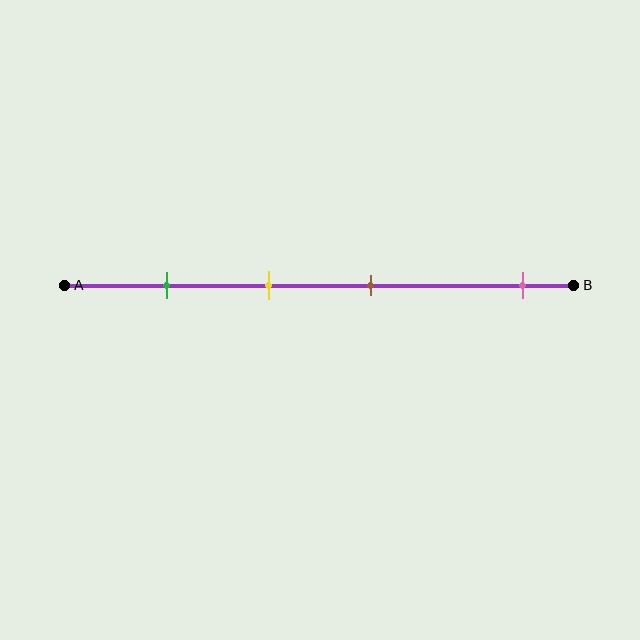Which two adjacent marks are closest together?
The yellow and brown marks are the closest adjacent pair.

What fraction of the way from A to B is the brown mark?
The brown mark is approximately 60% (0.6) of the way from A to B.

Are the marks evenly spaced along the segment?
No, the marks are not evenly spaced.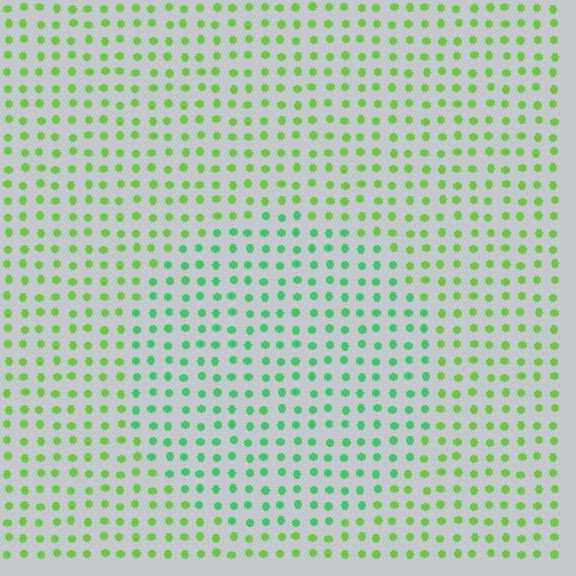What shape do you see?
I see a circle.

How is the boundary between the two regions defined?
The boundary is defined purely by a slight shift in hue (about 35 degrees). Spacing, size, and orientation are identical on both sides.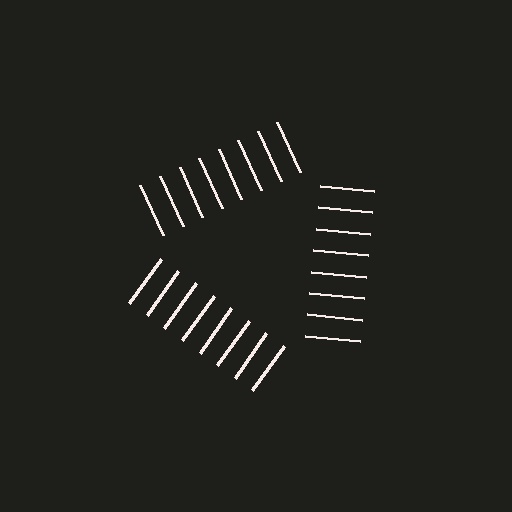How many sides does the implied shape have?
3 sides — the line-ends trace a triangle.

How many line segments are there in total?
24 — 8 along each of the 3 edges.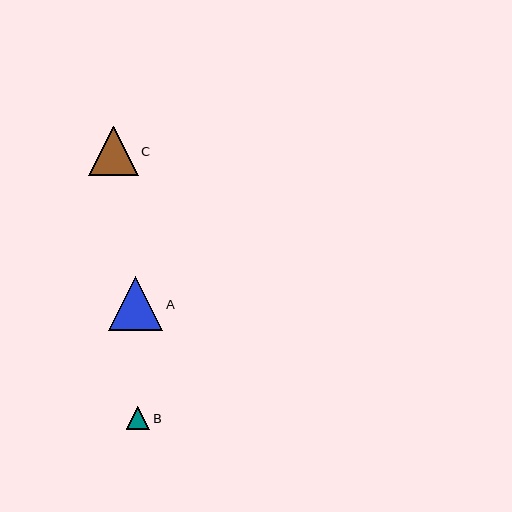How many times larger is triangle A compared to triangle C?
Triangle A is approximately 1.1 times the size of triangle C.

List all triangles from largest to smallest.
From largest to smallest: A, C, B.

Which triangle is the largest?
Triangle A is the largest with a size of approximately 55 pixels.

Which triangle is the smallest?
Triangle B is the smallest with a size of approximately 23 pixels.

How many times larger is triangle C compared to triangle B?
Triangle C is approximately 2.1 times the size of triangle B.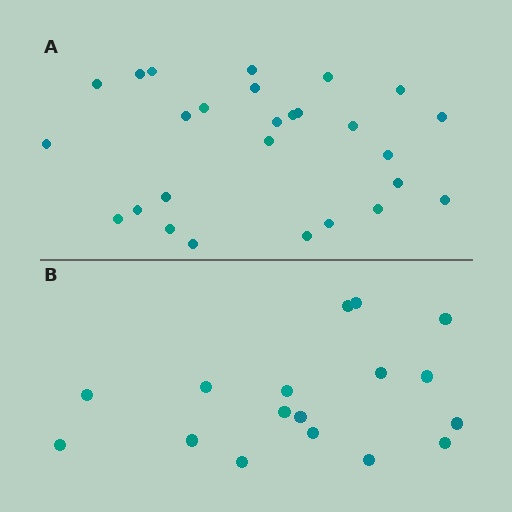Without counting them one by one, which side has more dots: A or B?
Region A (the top region) has more dots.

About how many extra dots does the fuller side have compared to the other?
Region A has roughly 10 or so more dots than region B.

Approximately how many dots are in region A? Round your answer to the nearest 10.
About 30 dots. (The exact count is 27, which rounds to 30.)